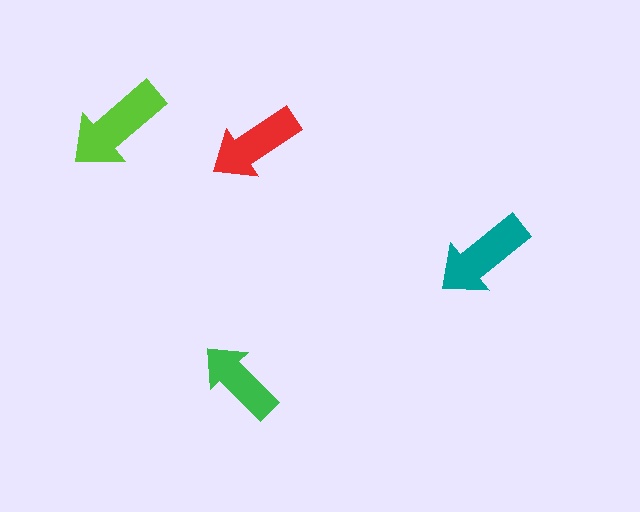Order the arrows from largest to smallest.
the lime one, the teal one, the red one, the green one.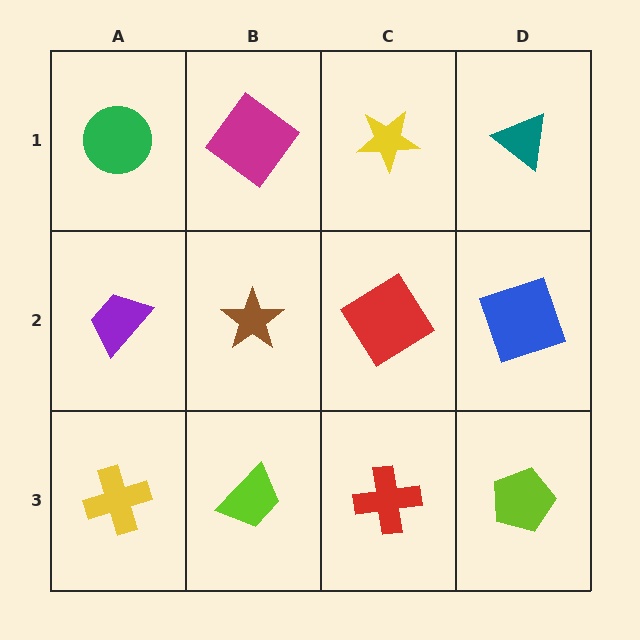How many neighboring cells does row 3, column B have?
3.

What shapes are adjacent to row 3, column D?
A blue square (row 2, column D), a red cross (row 3, column C).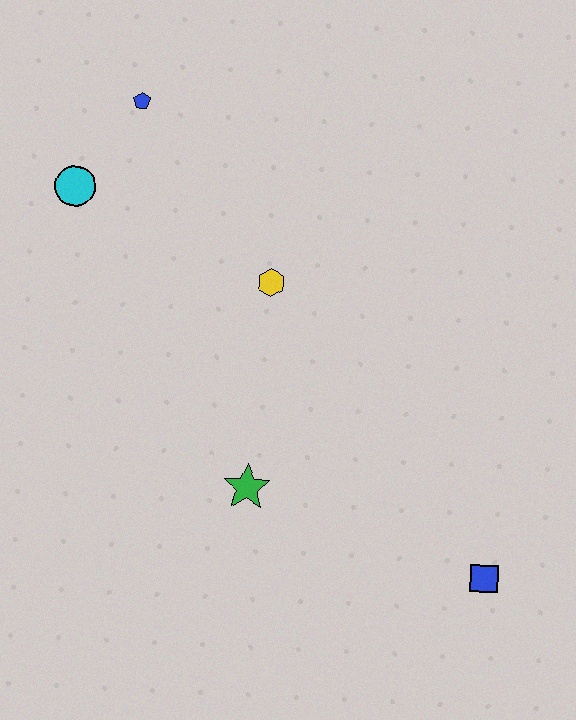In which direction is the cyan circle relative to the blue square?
The cyan circle is to the left of the blue square.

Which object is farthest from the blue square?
The blue pentagon is farthest from the blue square.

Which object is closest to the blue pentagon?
The cyan circle is closest to the blue pentagon.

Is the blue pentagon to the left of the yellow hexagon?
Yes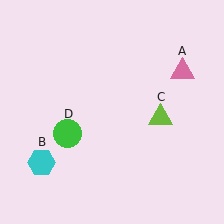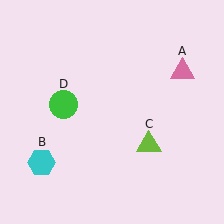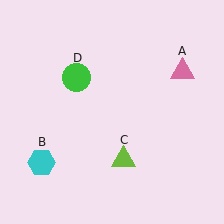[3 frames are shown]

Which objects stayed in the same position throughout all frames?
Pink triangle (object A) and cyan hexagon (object B) remained stationary.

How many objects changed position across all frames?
2 objects changed position: lime triangle (object C), green circle (object D).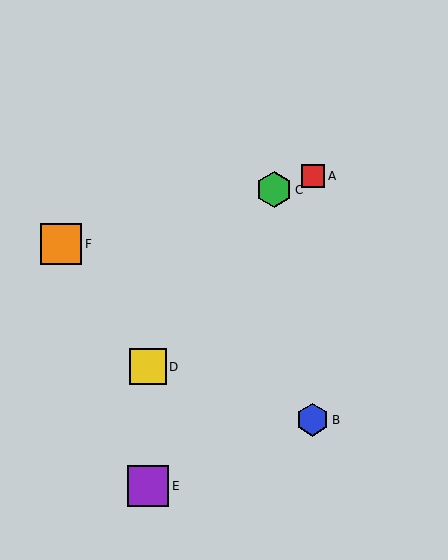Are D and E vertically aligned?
Yes, both are at x≈148.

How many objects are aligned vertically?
2 objects (D, E) are aligned vertically.